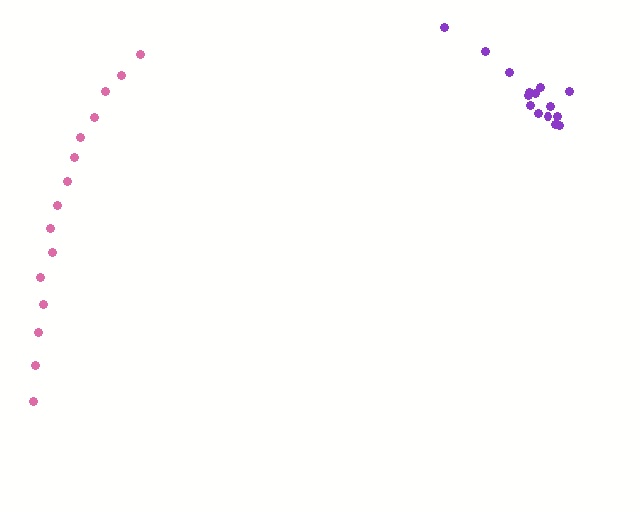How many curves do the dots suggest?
There are 2 distinct paths.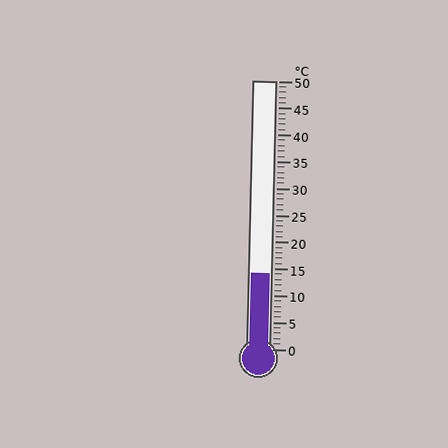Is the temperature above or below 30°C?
The temperature is below 30°C.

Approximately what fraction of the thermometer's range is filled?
The thermometer is filled to approximately 30% of its range.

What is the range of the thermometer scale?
The thermometer scale ranges from 0°C to 50°C.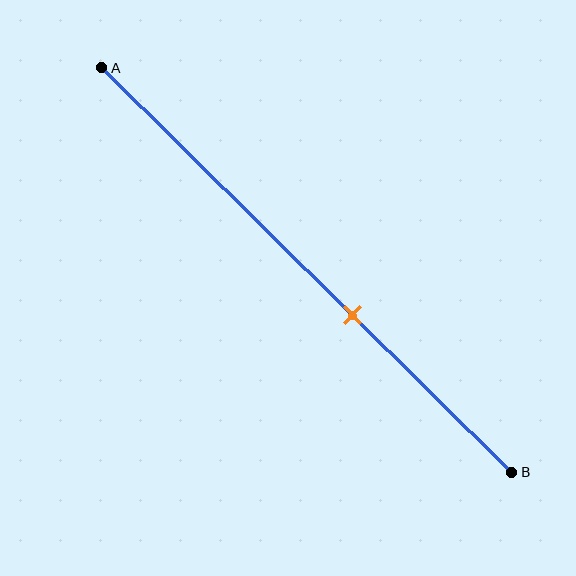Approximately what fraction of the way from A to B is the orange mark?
The orange mark is approximately 60% of the way from A to B.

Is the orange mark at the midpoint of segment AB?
No, the mark is at about 60% from A, not at the 50% midpoint.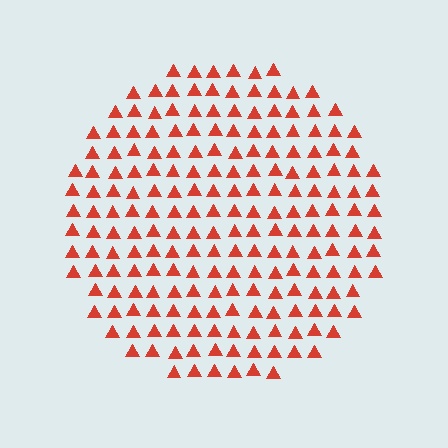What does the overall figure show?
The overall figure shows a circle.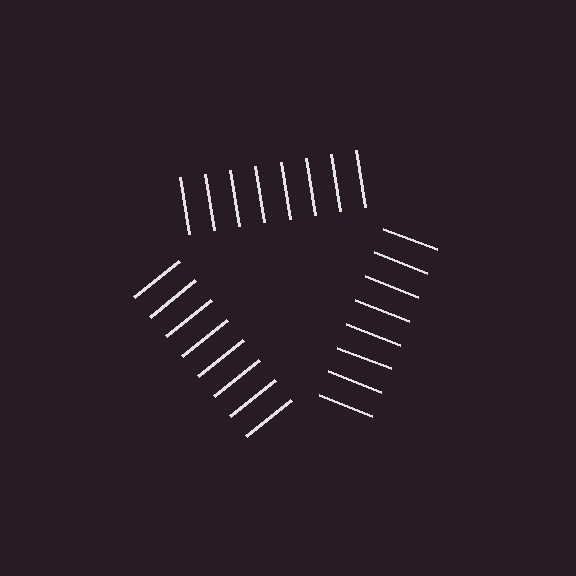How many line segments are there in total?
24 — 8 along each of the 3 edges.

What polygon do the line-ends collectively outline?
An illusory triangle — the line segments terminate on its edges but no continuous stroke is drawn.